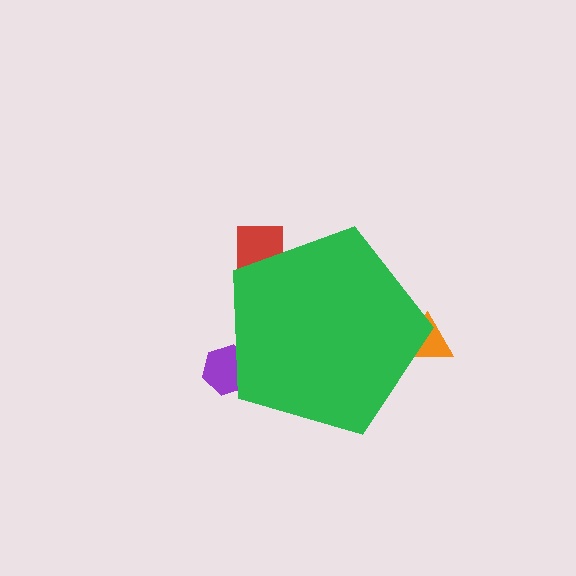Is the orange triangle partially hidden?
Yes, the orange triangle is partially hidden behind the green pentagon.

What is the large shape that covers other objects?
A green pentagon.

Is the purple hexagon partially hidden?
Yes, the purple hexagon is partially hidden behind the green pentagon.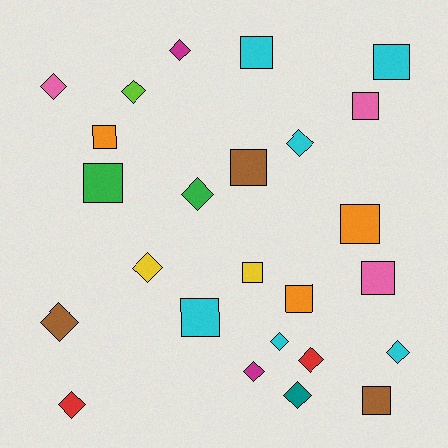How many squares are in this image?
There are 12 squares.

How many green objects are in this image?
There are 2 green objects.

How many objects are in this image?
There are 25 objects.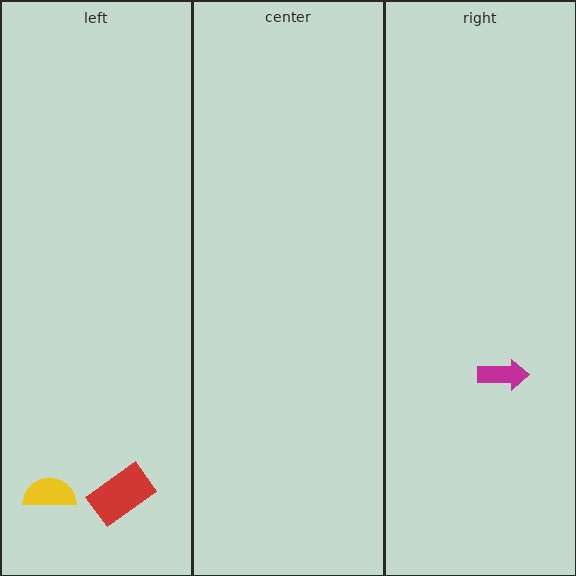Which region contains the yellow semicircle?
The left region.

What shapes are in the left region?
The red rectangle, the yellow semicircle.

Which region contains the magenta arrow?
The right region.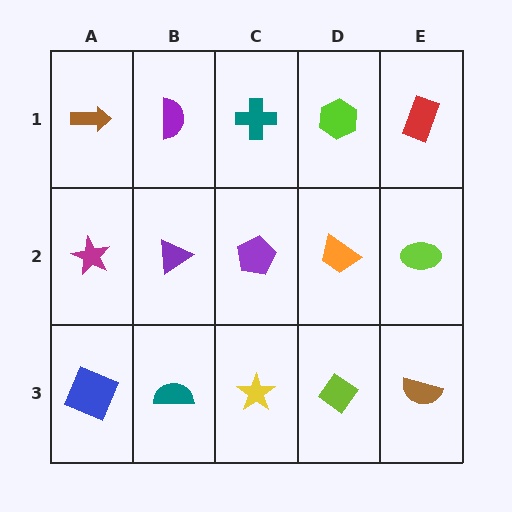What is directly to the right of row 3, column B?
A yellow star.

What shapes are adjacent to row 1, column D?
An orange trapezoid (row 2, column D), a teal cross (row 1, column C), a red rectangle (row 1, column E).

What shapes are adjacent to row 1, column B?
A purple triangle (row 2, column B), a brown arrow (row 1, column A), a teal cross (row 1, column C).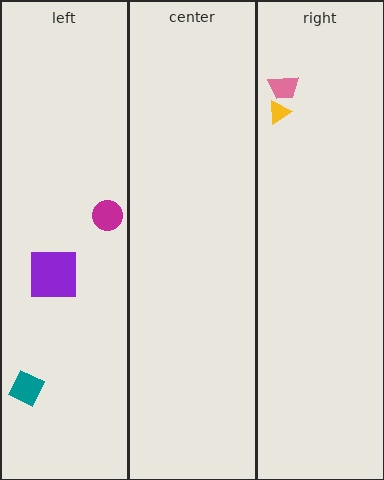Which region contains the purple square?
The left region.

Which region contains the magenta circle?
The left region.